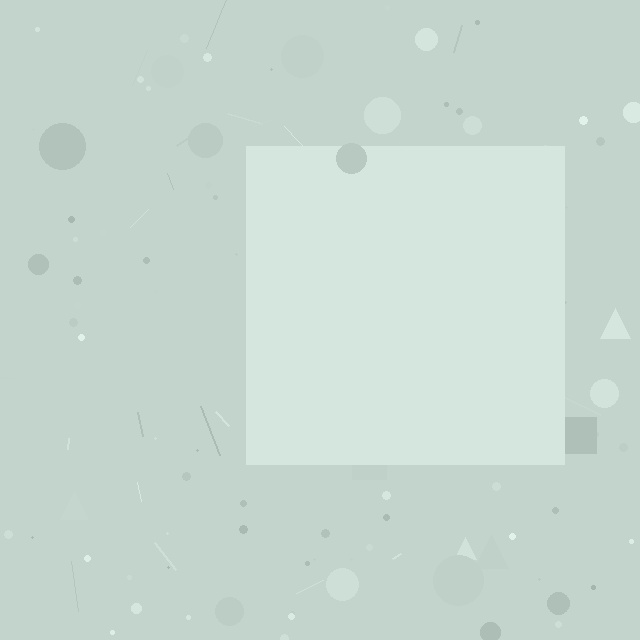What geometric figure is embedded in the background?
A square is embedded in the background.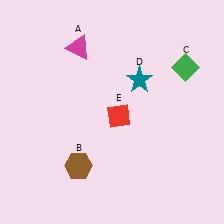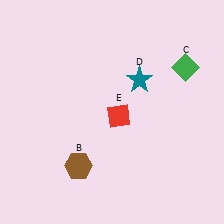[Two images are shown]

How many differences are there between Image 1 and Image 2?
There is 1 difference between the two images.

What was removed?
The magenta triangle (A) was removed in Image 2.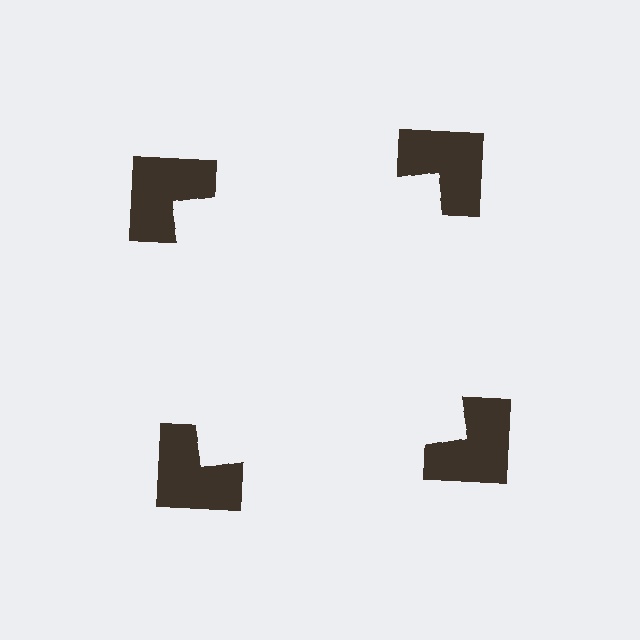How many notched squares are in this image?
There are 4 — one at each vertex of the illusory square.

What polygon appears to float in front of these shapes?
An illusory square — its edges are inferred from the aligned wedge cuts in the notched squares, not physically drawn.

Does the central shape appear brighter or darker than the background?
It typically appears slightly brighter than the background, even though no actual brightness change is drawn.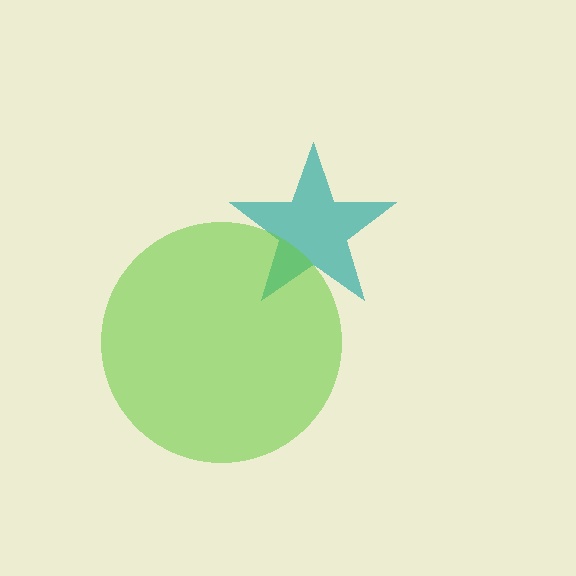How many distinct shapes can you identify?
There are 2 distinct shapes: a teal star, a lime circle.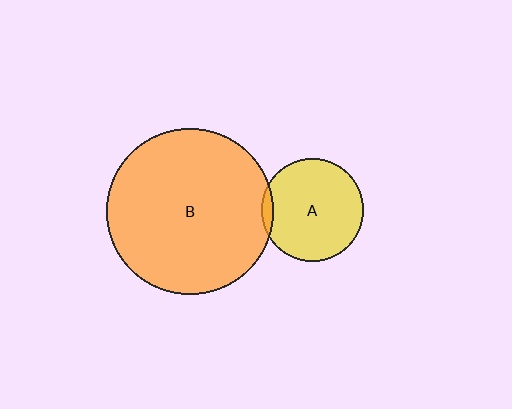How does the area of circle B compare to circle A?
Approximately 2.7 times.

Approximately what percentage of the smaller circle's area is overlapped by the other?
Approximately 5%.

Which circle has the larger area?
Circle B (orange).